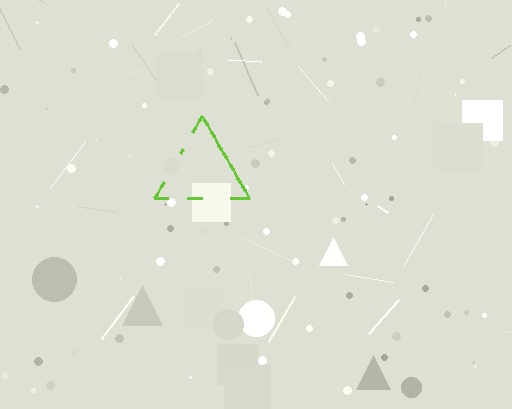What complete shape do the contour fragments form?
The contour fragments form a triangle.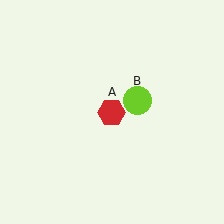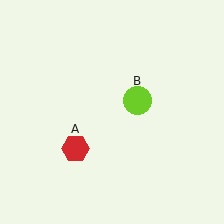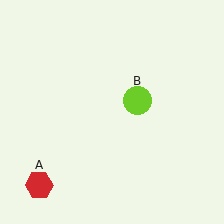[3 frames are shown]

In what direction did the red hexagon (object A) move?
The red hexagon (object A) moved down and to the left.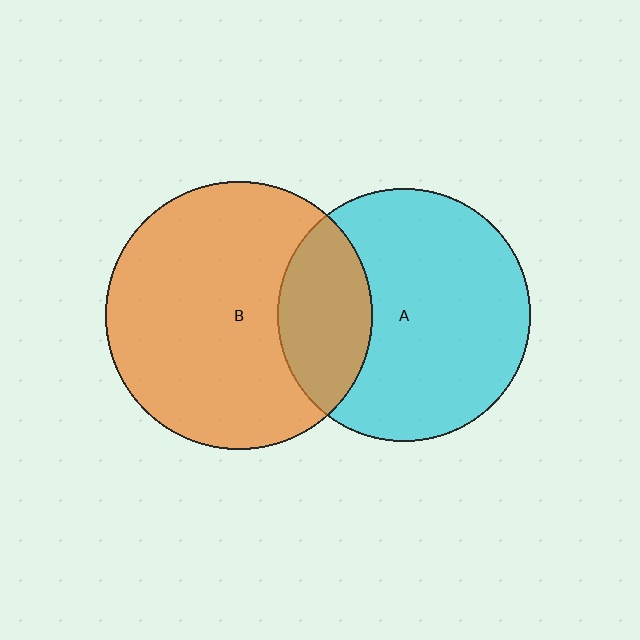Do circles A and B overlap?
Yes.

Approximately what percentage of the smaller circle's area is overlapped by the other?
Approximately 25%.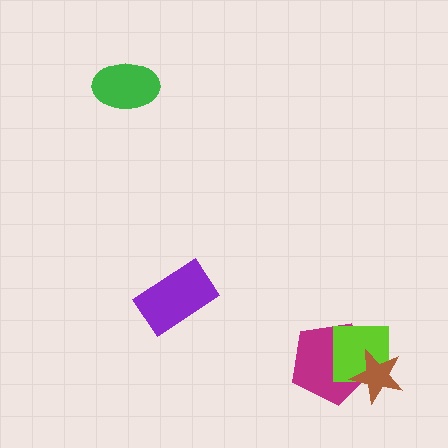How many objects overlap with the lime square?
2 objects overlap with the lime square.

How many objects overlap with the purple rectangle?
0 objects overlap with the purple rectangle.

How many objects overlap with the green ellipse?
0 objects overlap with the green ellipse.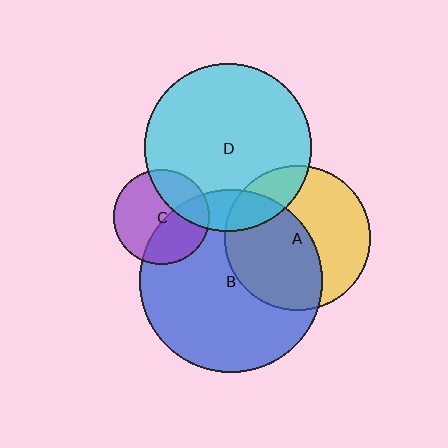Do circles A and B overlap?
Yes.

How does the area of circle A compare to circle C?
Approximately 2.3 times.